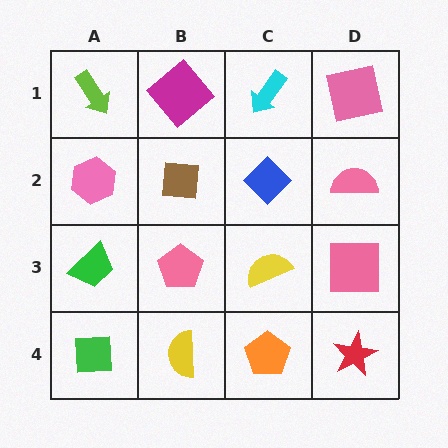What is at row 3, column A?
A green trapezoid.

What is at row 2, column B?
A brown square.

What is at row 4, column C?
An orange pentagon.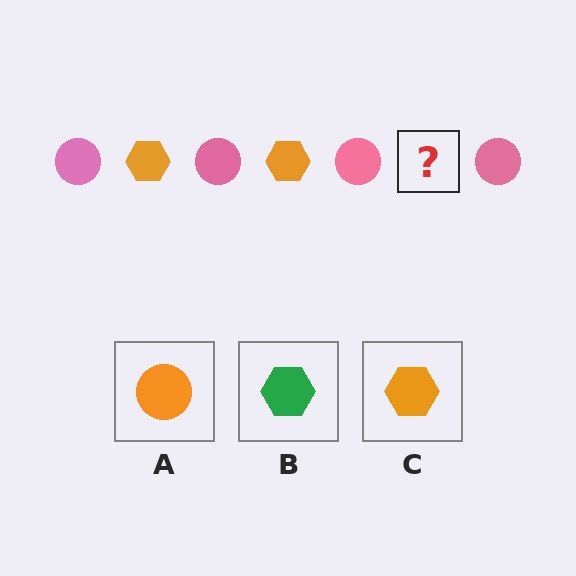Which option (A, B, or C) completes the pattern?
C.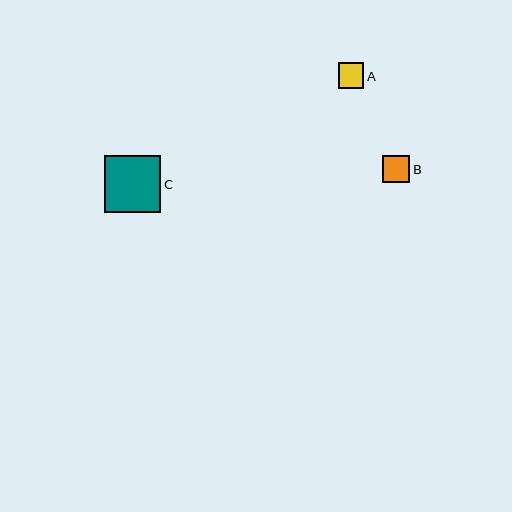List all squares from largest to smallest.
From largest to smallest: C, B, A.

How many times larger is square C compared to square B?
Square C is approximately 2.1 times the size of square B.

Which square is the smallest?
Square A is the smallest with a size of approximately 25 pixels.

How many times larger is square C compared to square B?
Square C is approximately 2.1 times the size of square B.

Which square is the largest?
Square C is the largest with a size of approximately 57 pixels.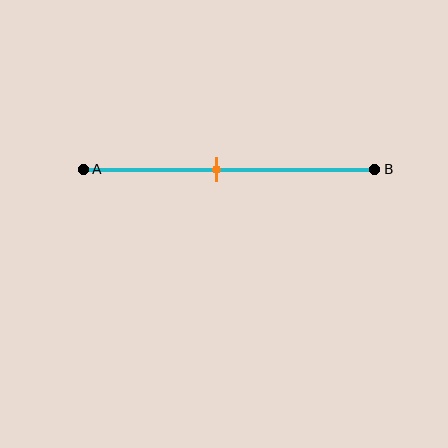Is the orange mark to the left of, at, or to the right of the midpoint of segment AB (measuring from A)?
The orange mark is to the left of the midpoint of segment AB.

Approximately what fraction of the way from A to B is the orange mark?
The orange mark is approximately 45% of the way from A to B.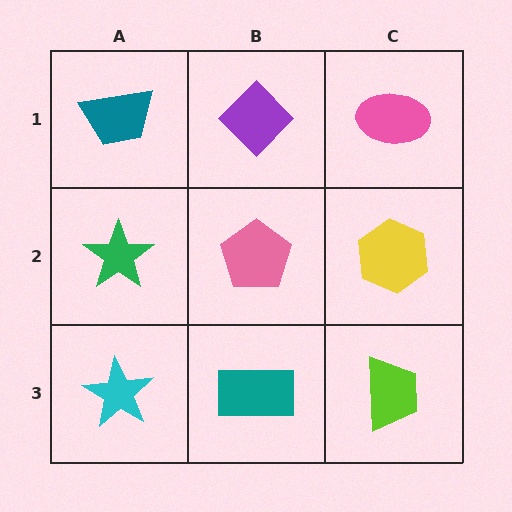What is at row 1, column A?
A teal trapezoid.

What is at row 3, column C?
A lime trapezoid.